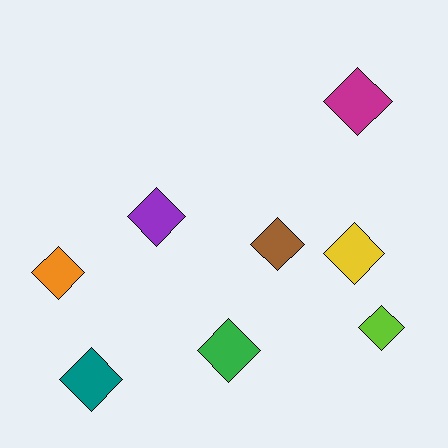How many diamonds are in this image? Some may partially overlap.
There are 8 diamonds.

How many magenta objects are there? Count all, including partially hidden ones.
There is 1 magenta object.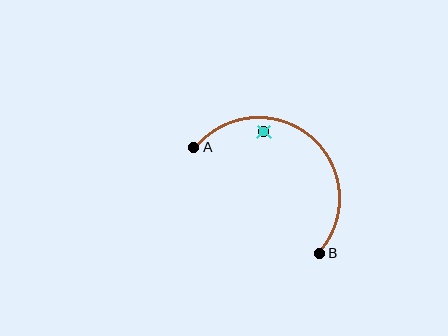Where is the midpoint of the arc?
The arc midpoint is the point on the curve farthest from the straight line joining A and B. It sits above and to the right of that line.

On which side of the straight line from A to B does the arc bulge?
The arc bulges above and to the right of the straight line connecting A and B.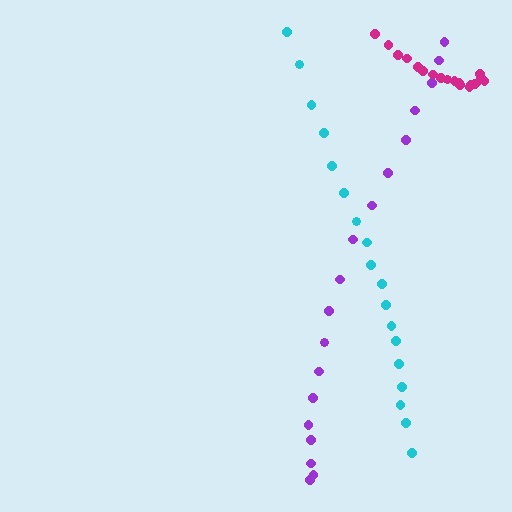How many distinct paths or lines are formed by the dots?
There are 3 distinct paths.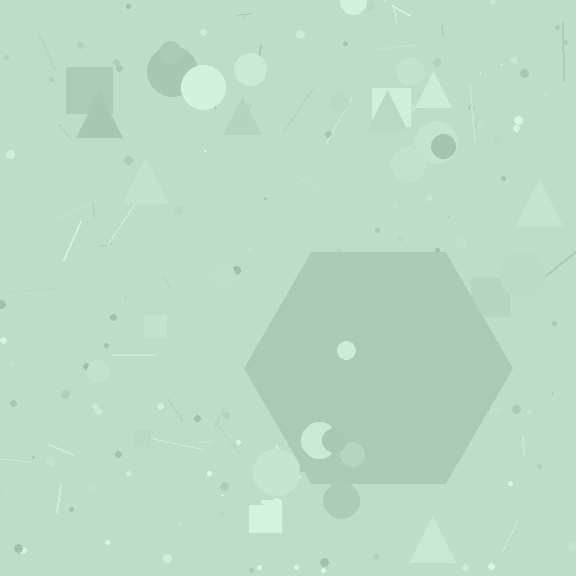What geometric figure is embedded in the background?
A hexagon is embedded in the background.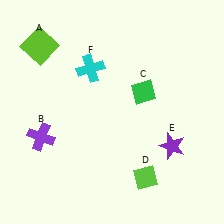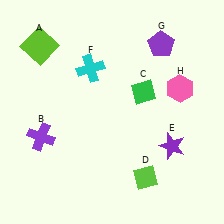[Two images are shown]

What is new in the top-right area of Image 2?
A pink hexagon (H) was added in the top-right area of Image 2.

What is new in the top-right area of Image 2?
A purple pentagon (G) was added in the top-right area of Image 2.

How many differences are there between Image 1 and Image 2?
There are 2 differences between the two images.